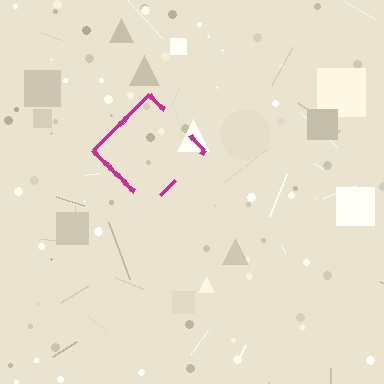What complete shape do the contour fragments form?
The contour fragments form a diamond.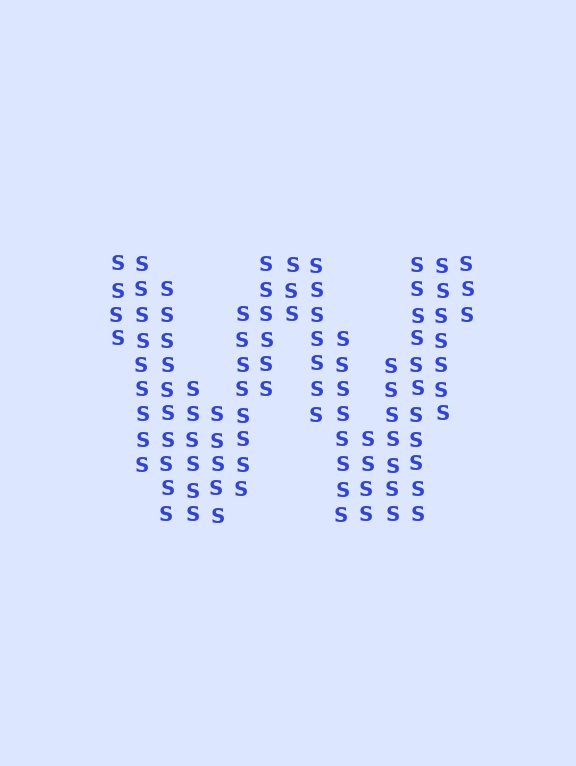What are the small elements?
The small elements are letter S's.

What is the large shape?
The large shape is the letter W.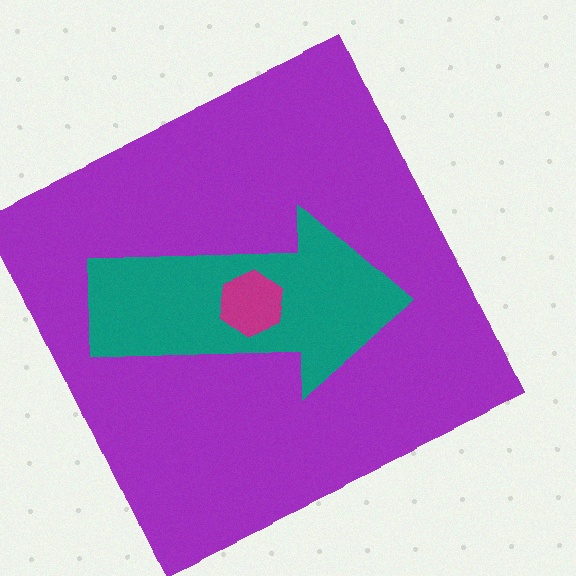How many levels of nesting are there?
3.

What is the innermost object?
The magenta hexagon.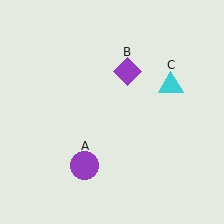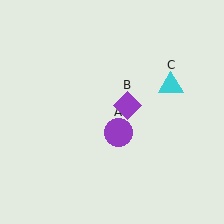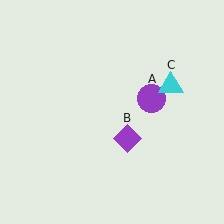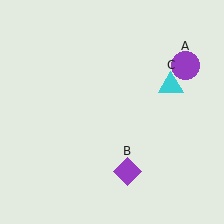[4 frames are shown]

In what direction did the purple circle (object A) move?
The purple circle (object A) moved up and to the right.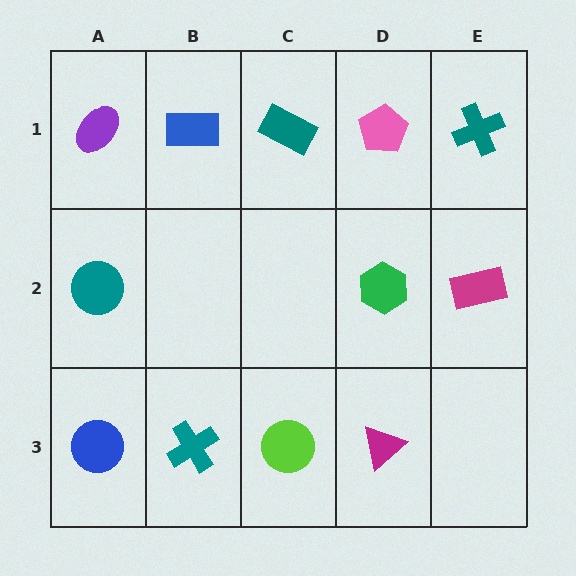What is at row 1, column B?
A blue rectangle.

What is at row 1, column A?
A purple ellipse.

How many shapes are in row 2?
3 shapes.